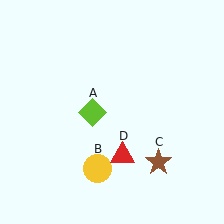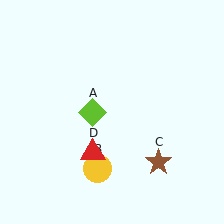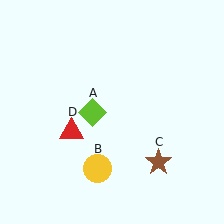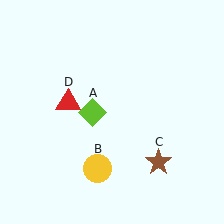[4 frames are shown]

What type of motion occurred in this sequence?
The red triangle (object D) rotated clockwise around the center of the scene.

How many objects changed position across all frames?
1 object changed position: red triangle (object D).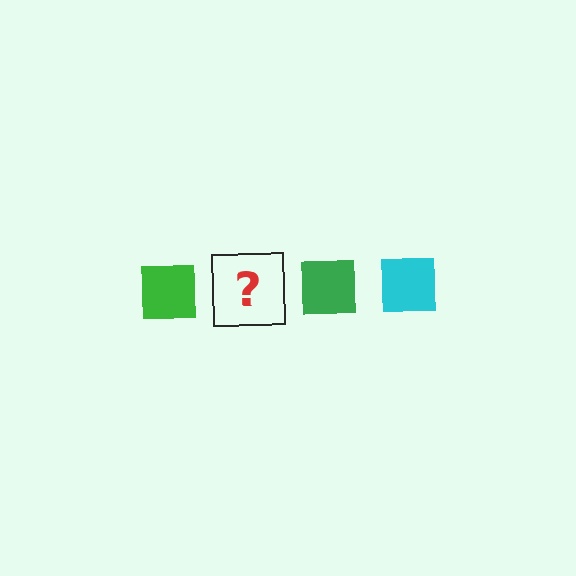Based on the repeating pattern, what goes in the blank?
The blank should be a cyan square.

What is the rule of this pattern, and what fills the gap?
The rule is that the pattern cycles through green, cyan squares. The gap should be filled with a cyan square.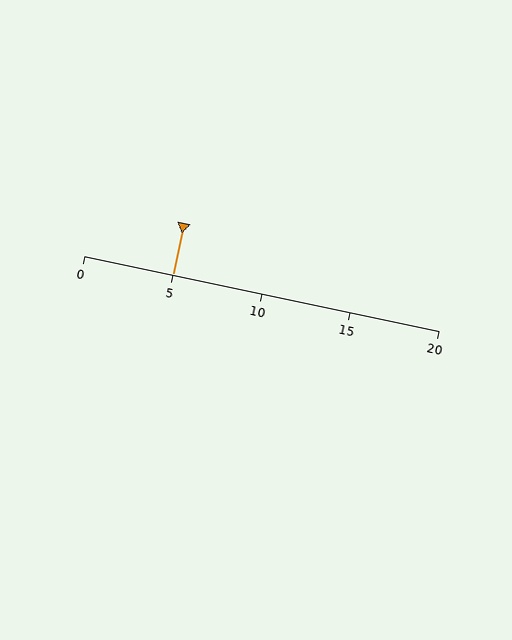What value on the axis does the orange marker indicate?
The marker indicates approximately 5.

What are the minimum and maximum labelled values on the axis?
The axis runs from 0 to 20.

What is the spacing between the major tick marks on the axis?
The major ticks are spaced 5 apart.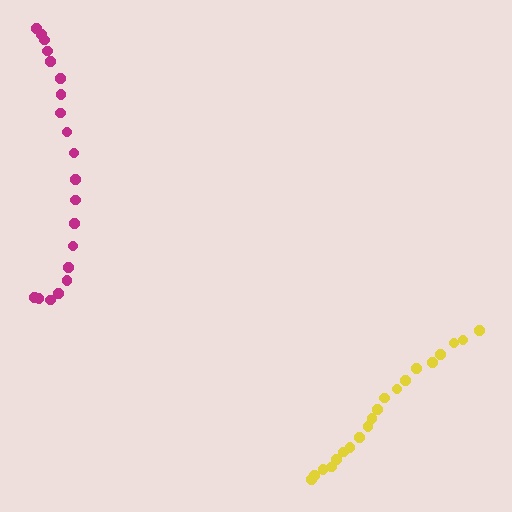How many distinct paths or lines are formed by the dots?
There are 2 distinct paths.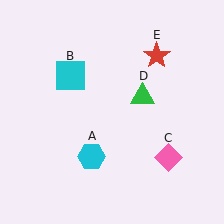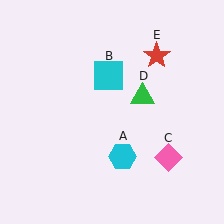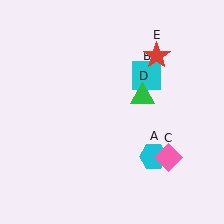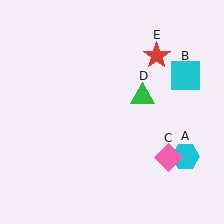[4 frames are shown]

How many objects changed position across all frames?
2 objects changed position: cyan hexagon (object A), cyan square (object B).